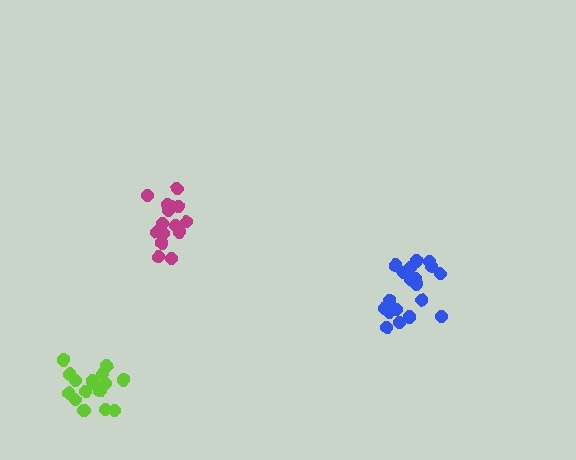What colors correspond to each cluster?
The clusters are colored: magenta, lime, blue.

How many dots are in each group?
Group 1: 15 dots, Group 2: 16 dots, Group 3: 19 dots (50 total).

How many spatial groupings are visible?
There are 3 spatial groupings.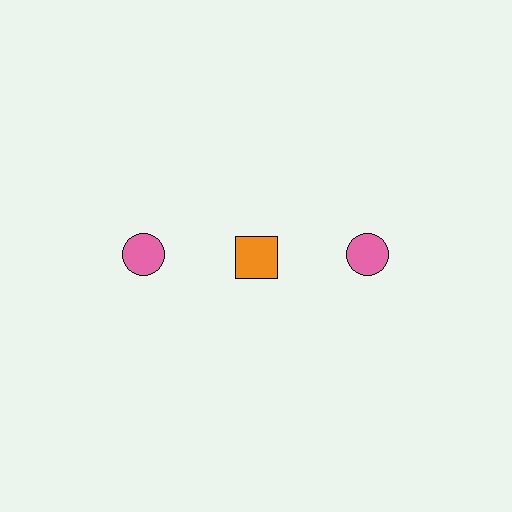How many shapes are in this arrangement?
There are 3 shapes arranged in a grid pattern.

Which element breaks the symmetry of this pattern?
The orange square in the top row, second from left column breaks the symmetry. All other shapes are pink circles.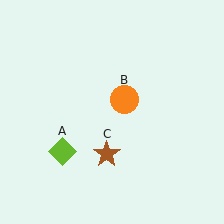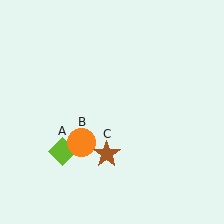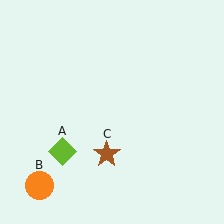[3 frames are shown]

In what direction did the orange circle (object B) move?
The orange circle (object B) moved down and to the left.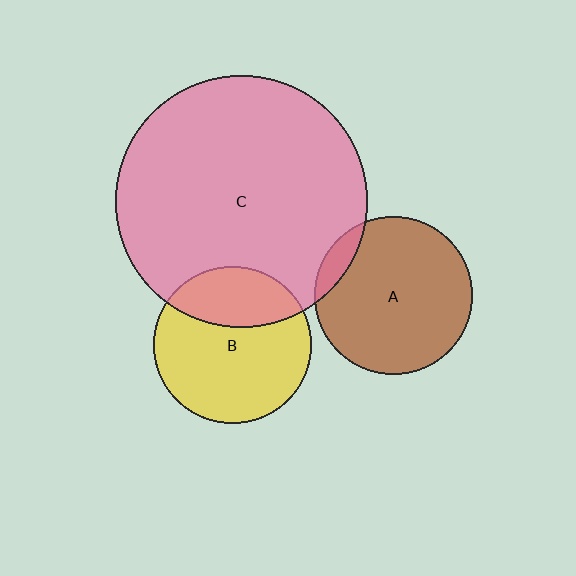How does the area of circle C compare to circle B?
Approximately 2.6 times.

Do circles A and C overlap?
Yes.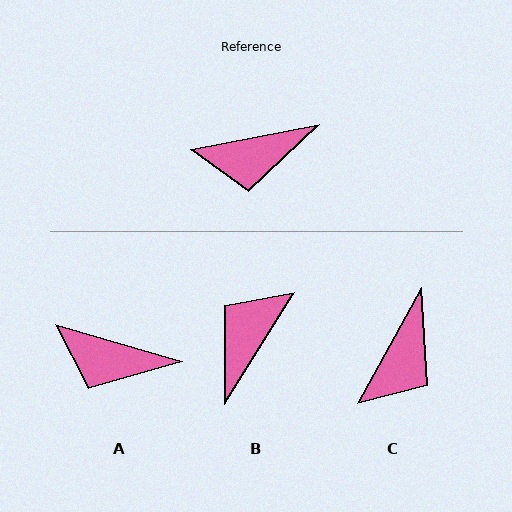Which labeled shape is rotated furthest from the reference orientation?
B, about 134 degrees away.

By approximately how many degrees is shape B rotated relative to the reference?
Approximately 134 degrees clockwise.